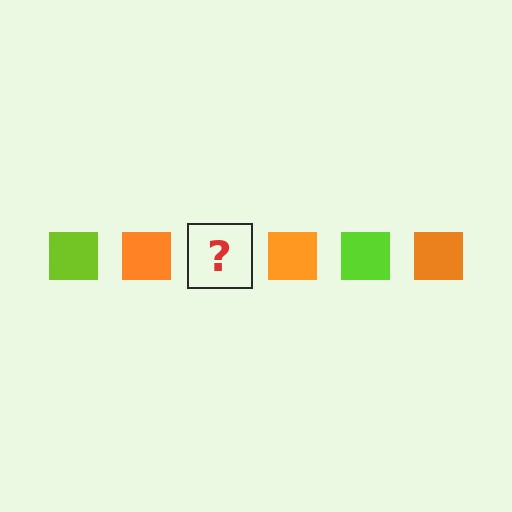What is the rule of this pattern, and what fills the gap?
The rule is that the pattern cycles through lime, orange squares. The gap should be filled with a lime square.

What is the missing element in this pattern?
The missing element is a lime square.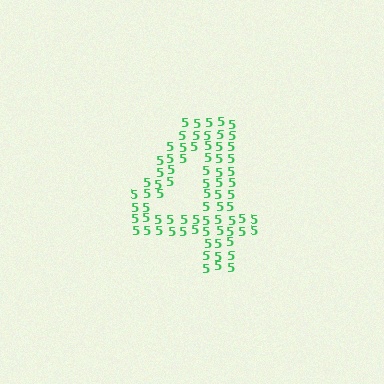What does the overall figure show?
The overall figure shows the digit 4.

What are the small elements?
The small elements are digit 5's.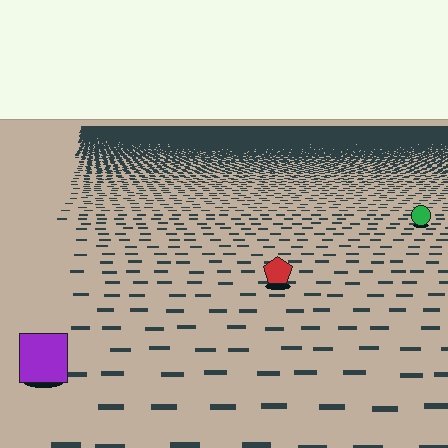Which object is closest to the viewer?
The purple square is closest. The texture marks near it are larger and more spread out.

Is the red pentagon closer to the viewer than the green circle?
Yes. The red pentagon is closer — you can tell from the texture gradient: the ground texture is coarser near it.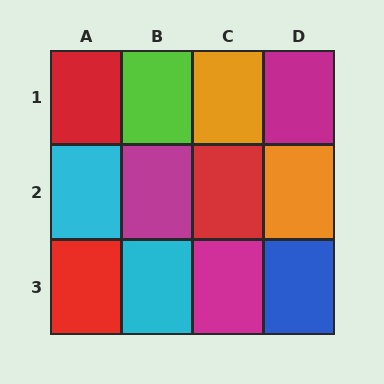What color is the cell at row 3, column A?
Red.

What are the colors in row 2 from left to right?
Cyan, magenta, red, orange.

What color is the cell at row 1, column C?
Orange.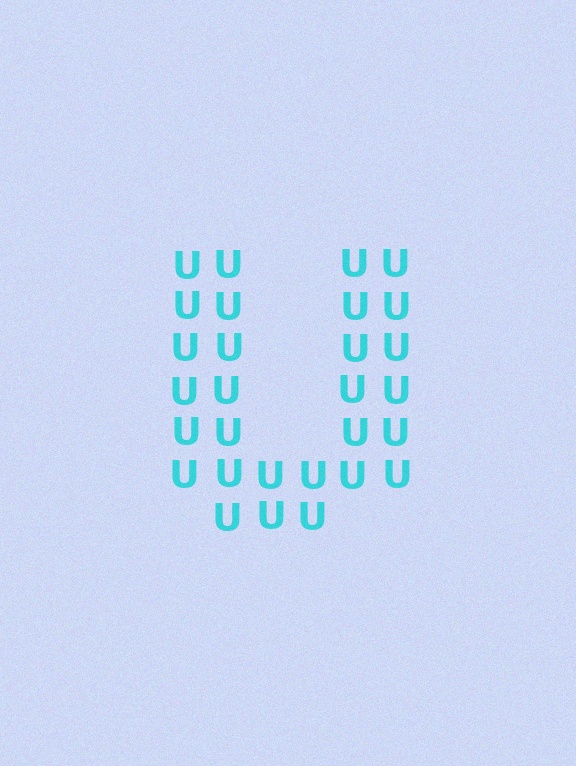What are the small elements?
The small elements are letter U's.